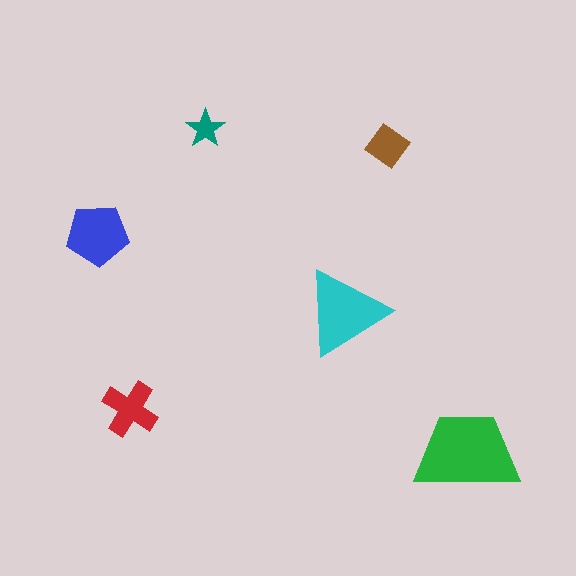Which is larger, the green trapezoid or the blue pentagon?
The green trapezoid.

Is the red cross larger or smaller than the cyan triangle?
Smaller.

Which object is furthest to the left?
The blue pentagon is leftmost.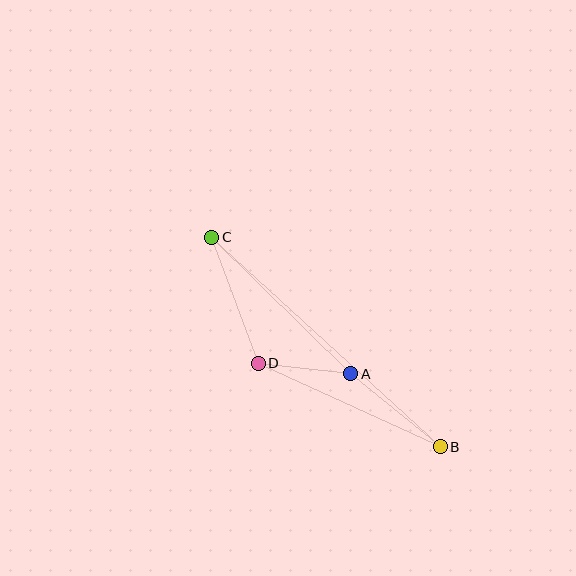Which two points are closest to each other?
Points A and D are closest to each other.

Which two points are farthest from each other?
Points B and C are farthest from each other.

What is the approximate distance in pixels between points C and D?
The distance between C and D is approximately 134 pixels.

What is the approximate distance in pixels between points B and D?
The distance between B and D is approximately 201 pixels.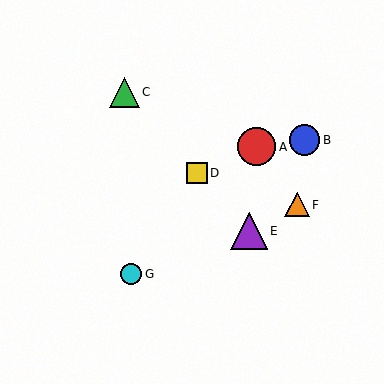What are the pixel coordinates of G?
Object G is at (131, 274).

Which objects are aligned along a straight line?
Objects C, D, E are aligned along a straight line.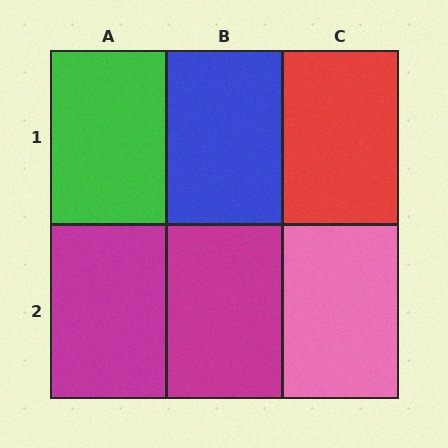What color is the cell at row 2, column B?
Magenta.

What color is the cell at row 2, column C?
Pink.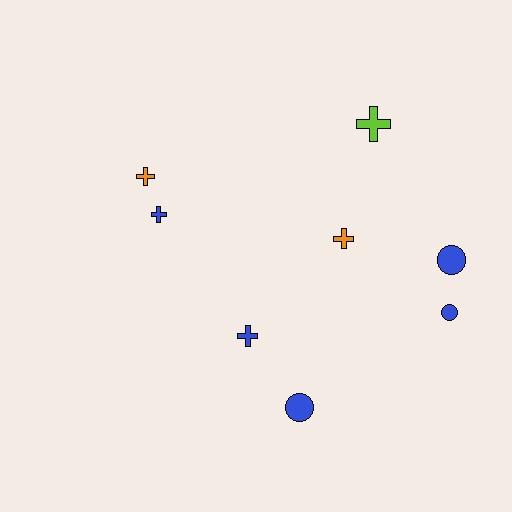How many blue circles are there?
There are 3 blue circles.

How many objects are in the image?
There are 8 objects.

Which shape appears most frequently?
Cross, with 5 objects.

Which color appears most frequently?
Blue, with 5 objects.